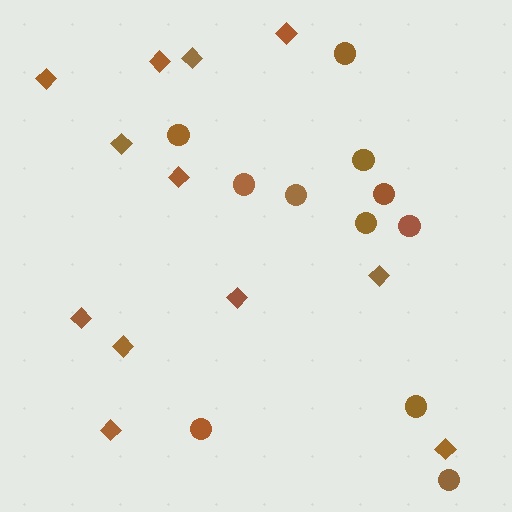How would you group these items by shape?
There are 2 groups: one group of circles (11) and one group of diamonds (12).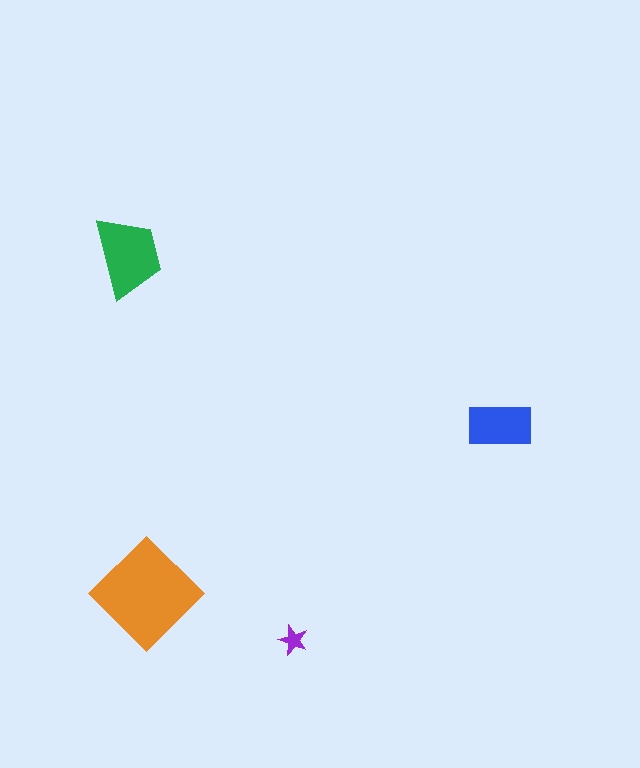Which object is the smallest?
The purple star.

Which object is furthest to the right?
The blue rectangle is rightmost.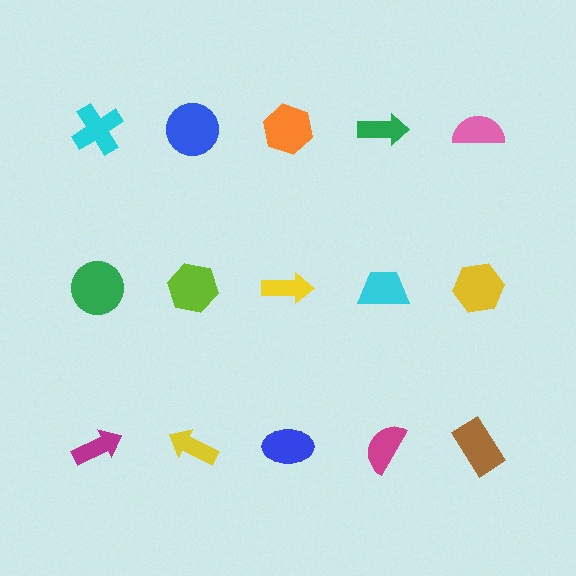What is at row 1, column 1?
A cyan cross.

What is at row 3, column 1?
A magenta arrow.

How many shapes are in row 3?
5 shapes.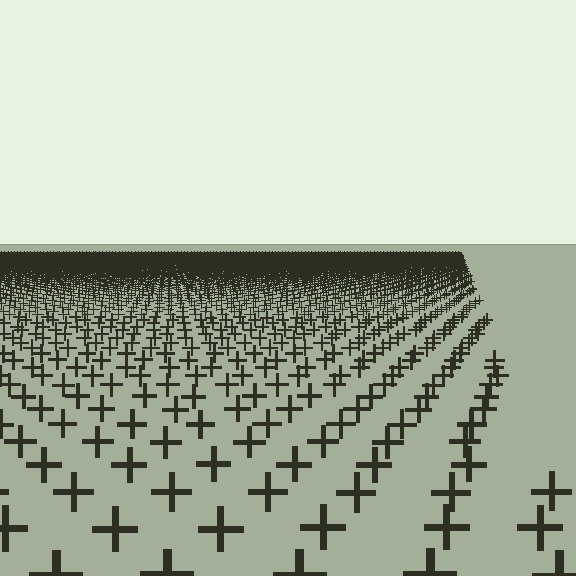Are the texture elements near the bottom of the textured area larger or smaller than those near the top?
Larger. Near the bottom, elements are closer to the viewer and appear at a bigger on-screen size.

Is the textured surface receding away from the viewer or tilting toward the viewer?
The surface is receding away from the viewer. Texture elements get smaller and denser toward the top.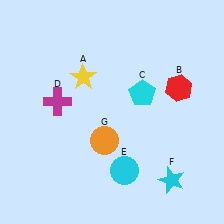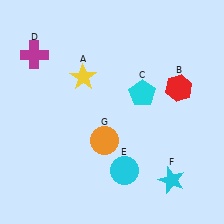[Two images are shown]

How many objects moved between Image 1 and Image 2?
1 object moved between the two images.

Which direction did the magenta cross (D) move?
The magenta cross (D) moved up.